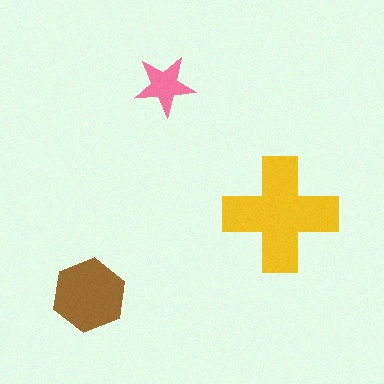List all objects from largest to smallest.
The yellow cross, the brown hexagon, the pink star.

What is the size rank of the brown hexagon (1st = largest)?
2nd.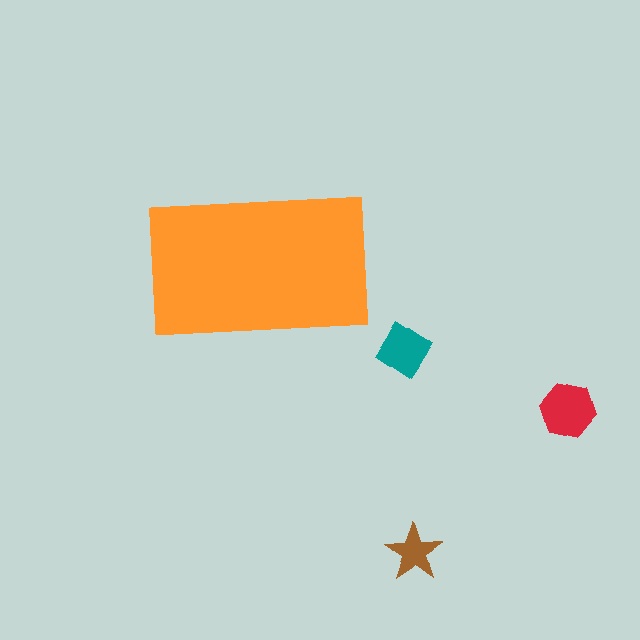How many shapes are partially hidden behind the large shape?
0 shapes are partially hidden.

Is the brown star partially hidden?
No, the brown star is fully visible.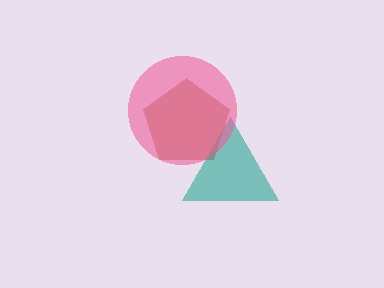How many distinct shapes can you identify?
There are 3 distinct shapes: a brown pentagon, a teal triangle, a pink circle.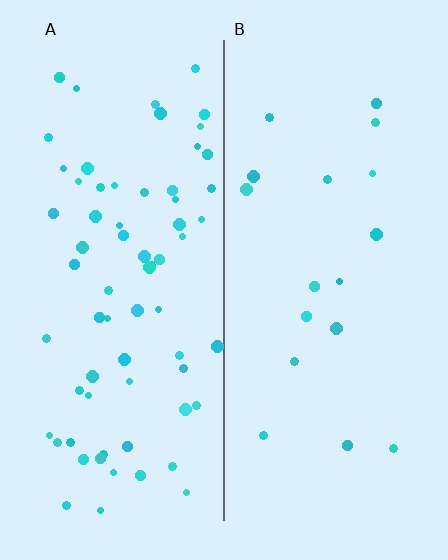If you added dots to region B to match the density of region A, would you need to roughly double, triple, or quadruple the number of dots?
Approximately quadruple.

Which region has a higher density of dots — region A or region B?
A (the left).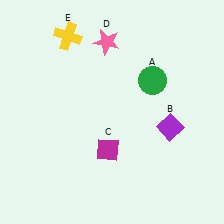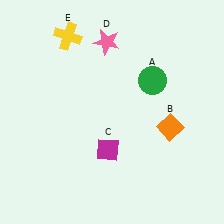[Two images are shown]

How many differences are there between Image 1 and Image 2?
There is 1 difference between the two images.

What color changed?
The diamond (B) changed from purple in Image 1 to orange in Image 2.